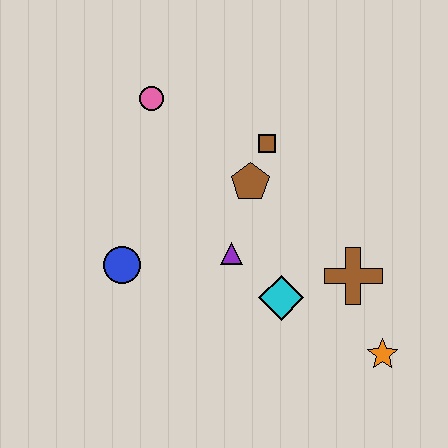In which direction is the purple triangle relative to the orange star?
The purple triangle is to the left of the orange star.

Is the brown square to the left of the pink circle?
No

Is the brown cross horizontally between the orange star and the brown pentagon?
Yes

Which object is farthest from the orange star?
The pink circle is farthest from the orange star.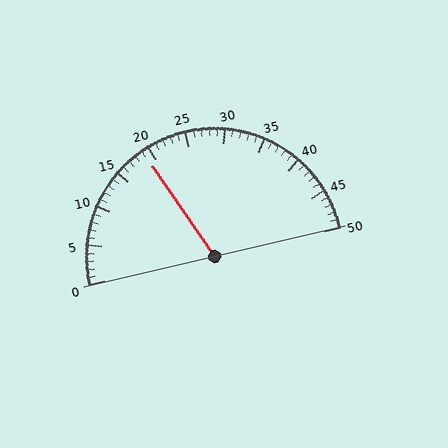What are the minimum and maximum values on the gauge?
The gauge ranges from 0 to 50.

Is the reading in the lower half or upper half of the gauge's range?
The reading is in the lower half of the range (0 to 50).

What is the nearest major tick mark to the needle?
The nearest major tick mark is 20.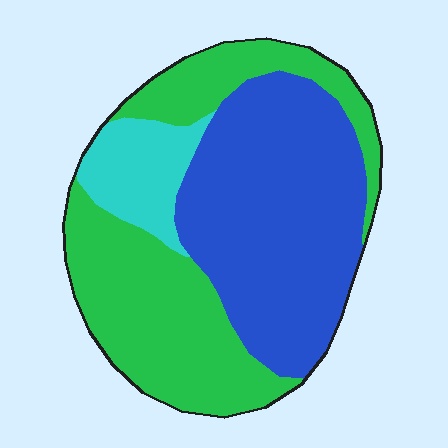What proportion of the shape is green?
Green takes up between a quarter and a half of the shape.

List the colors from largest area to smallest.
From largest to smallest: blue, green, cyan.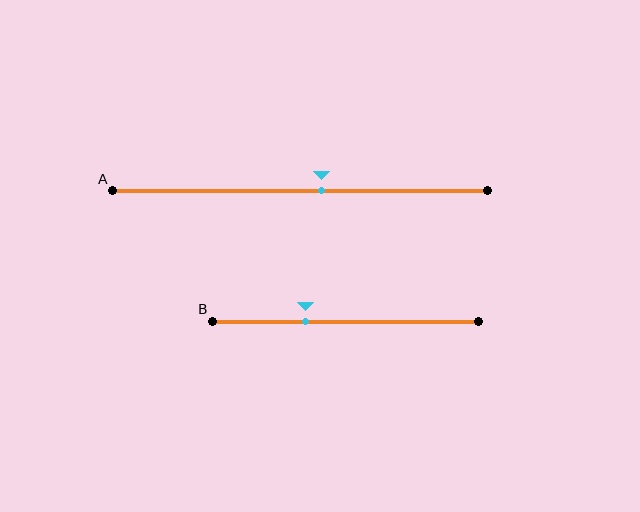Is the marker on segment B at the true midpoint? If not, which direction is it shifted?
No, the marker on segment B is shifted to the left by about 15% of the segment length.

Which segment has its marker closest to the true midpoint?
Segment A has its marker closest to the true midpoint.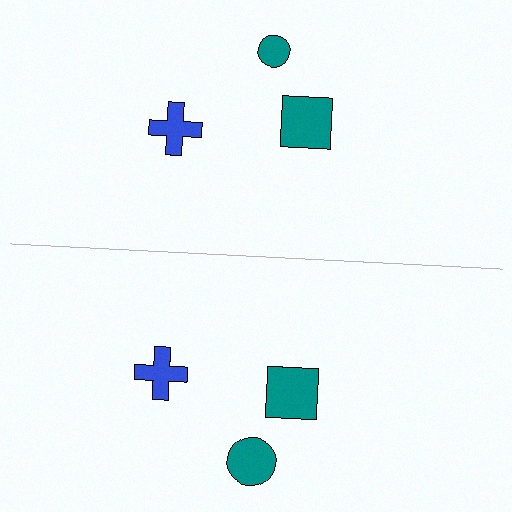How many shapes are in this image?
There are 6 shapes in this image.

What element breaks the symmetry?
The teal circle on the bottom side has a different size than its mirror counterpart.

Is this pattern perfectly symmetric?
No, the pattern is not perfectly symmetric. The teal circle on the bottom side has a different size than its mirror counterpart.